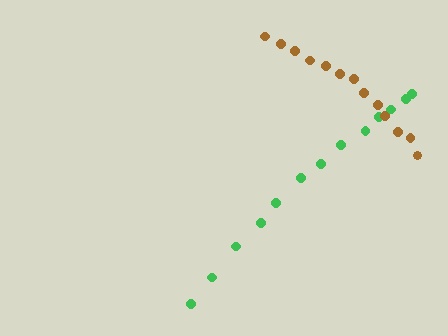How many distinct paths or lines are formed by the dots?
There are 2 distinct paths.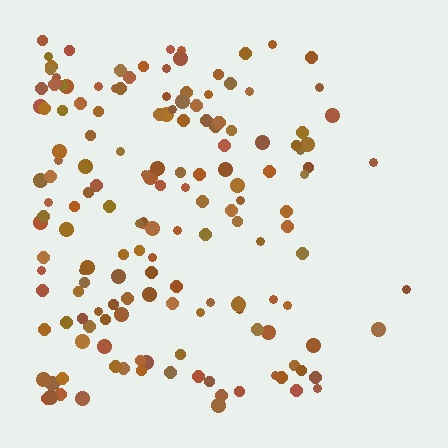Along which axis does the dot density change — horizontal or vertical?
Horizontal.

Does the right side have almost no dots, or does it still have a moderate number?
Still a moderate number, just noticeably fewer than the left.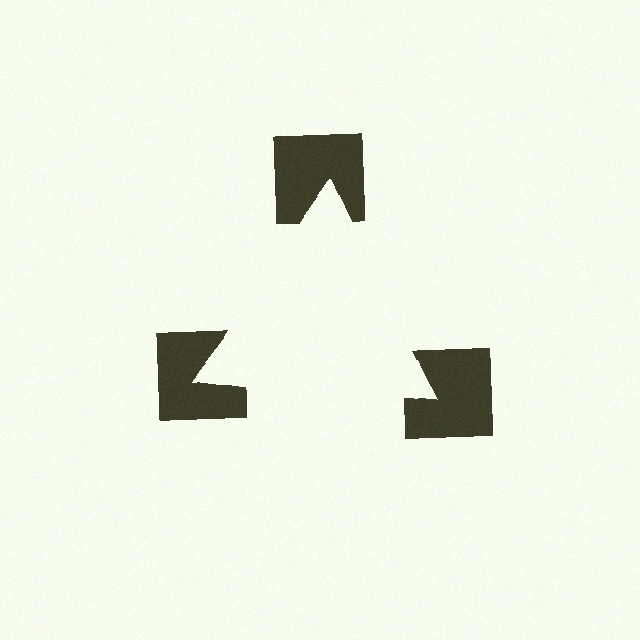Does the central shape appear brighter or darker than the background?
It typically appears slightly brighter than the background, even though no actual brightness change is drawn.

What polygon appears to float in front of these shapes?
An illusory triangle — its edges are inferred from the aligned wedge cuts in the notched squares, not physically drawn.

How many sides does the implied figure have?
3 sides.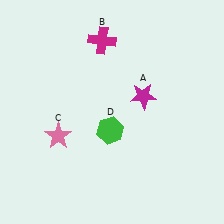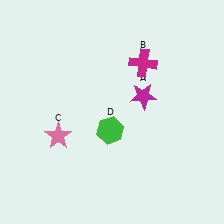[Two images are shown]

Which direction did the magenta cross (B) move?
The magenta cross (B) moved right.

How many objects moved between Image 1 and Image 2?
1 object moved between the two images.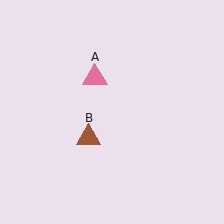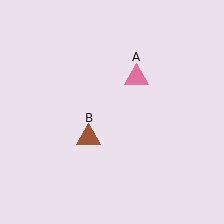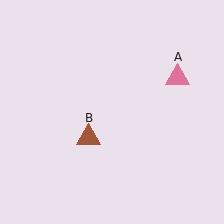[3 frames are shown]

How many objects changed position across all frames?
1 object changed position: pink triangle (object A).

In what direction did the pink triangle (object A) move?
The pink triangle (object A) moved right.